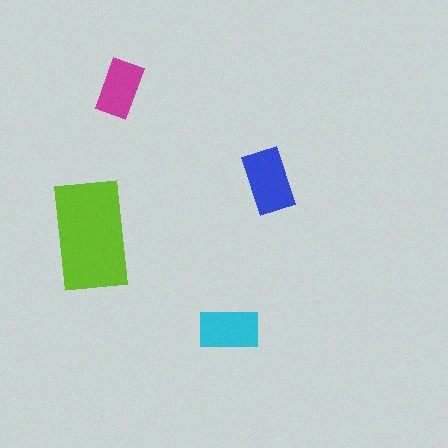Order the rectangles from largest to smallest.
the lime one, the blue one, the cyan one, the magenta one.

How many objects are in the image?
There are 4 objects in the image.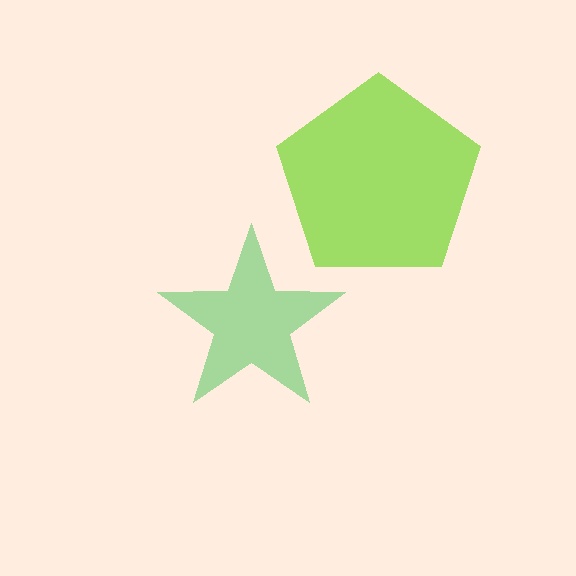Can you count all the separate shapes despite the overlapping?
Yes, there are 2 separate shapes.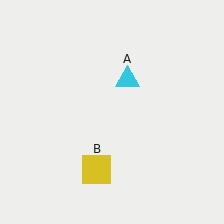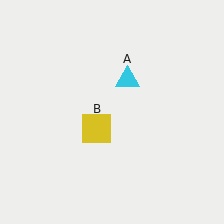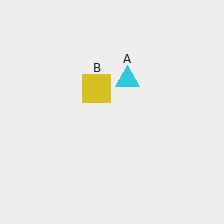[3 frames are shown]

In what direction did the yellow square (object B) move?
The yellow square (object B) moved up.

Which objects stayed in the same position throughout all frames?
Cyan triangle (object A) remained stationary.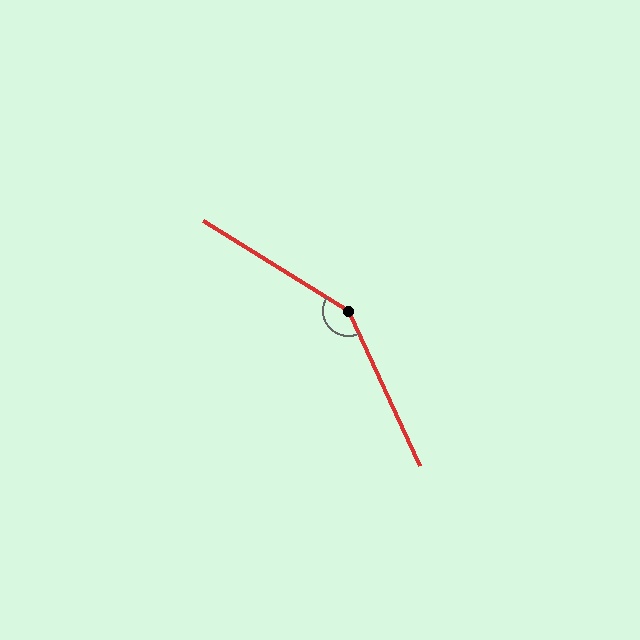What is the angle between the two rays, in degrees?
Approximately 146 degrees.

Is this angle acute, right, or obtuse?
It is obtuse.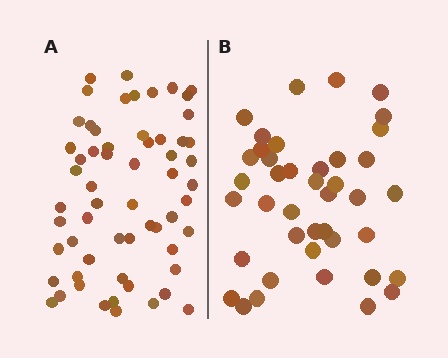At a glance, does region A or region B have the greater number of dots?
Region A (the left region) has more dots.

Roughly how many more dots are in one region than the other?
Region A has approximately 20 more dots than region B.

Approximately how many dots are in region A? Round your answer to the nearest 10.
About 60 dots.